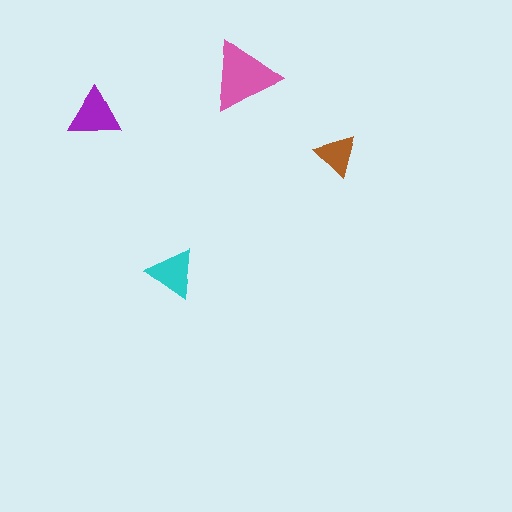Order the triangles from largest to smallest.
the pink one, the purple one, the cyan one, the brown one.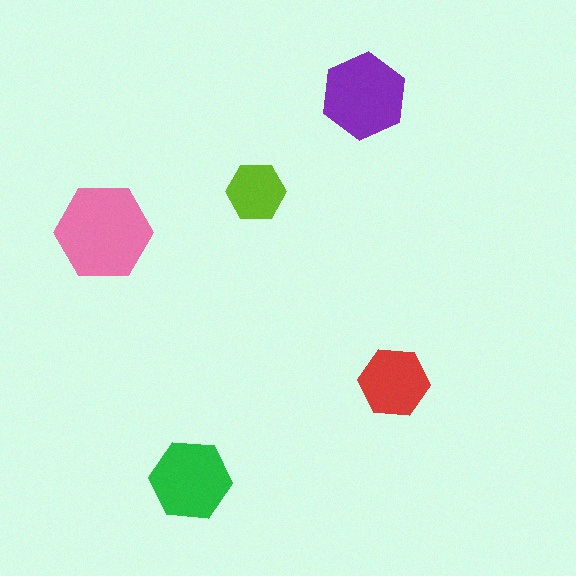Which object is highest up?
The purple hexagon is topmost.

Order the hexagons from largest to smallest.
the pink one, the purple one, the green one, the red one, the lime one.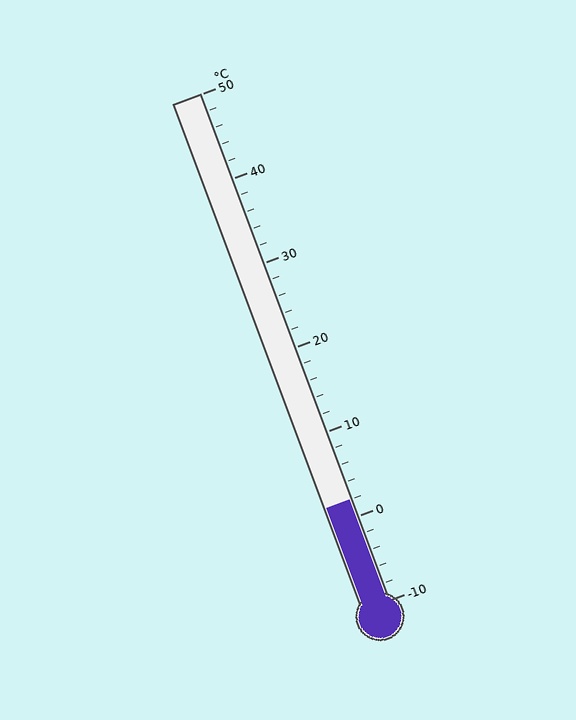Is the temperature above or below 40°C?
The temperature is below 40°C.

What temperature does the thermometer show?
The thermometer shows approximately 2°C.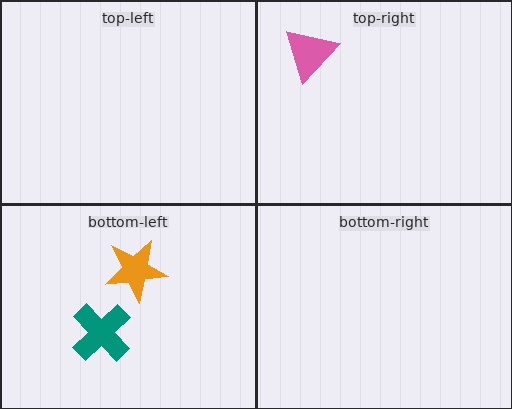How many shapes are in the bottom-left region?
2.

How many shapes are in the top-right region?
1.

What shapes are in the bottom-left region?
The orange star, the teal cross.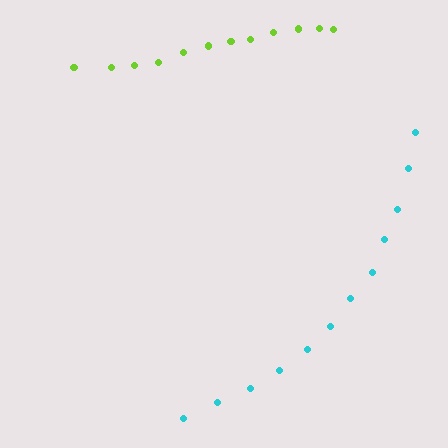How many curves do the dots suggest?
There are 2 distinct paths.